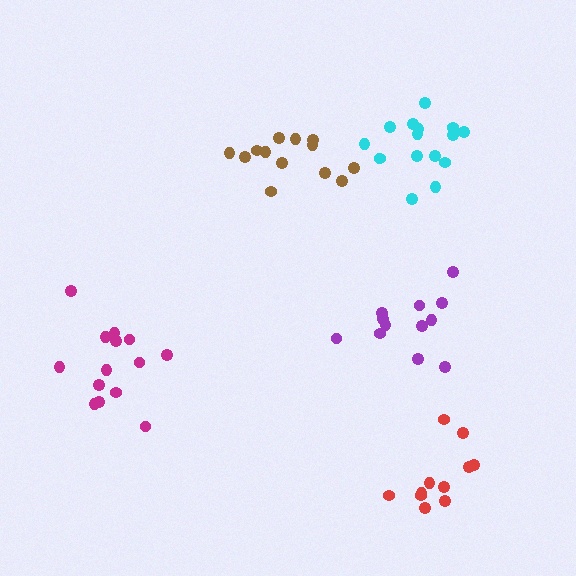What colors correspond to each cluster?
The clusters are colored: brown, cyan, purple, magenta, red.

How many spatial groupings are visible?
There are 5 spatial groupings.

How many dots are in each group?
Group 1: 13 dots, Group 2: 16 dots, Group 3: 12 dots, Group 4: 14 dots, Group 5: 11 dots (66 total).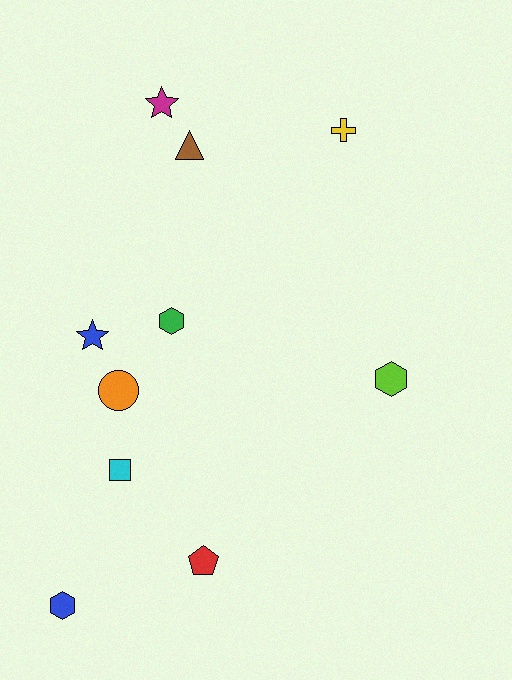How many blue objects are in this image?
There are 2 blue objects.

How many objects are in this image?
There are 10 objects.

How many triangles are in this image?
There is 1 triangle.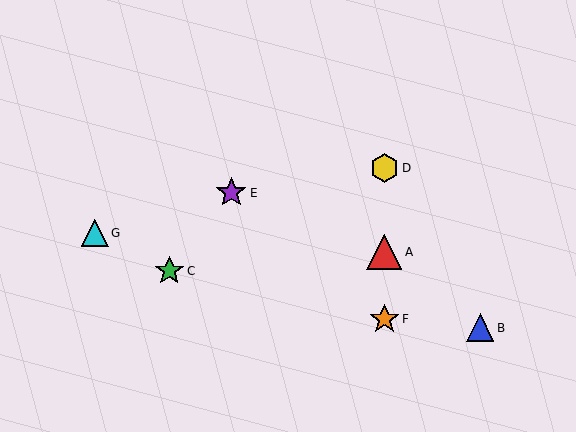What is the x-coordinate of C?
Object C is at x≈169.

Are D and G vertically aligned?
No, D is at x≈384 and G is at x≈95.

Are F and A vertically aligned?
Yes, both are at x≈384.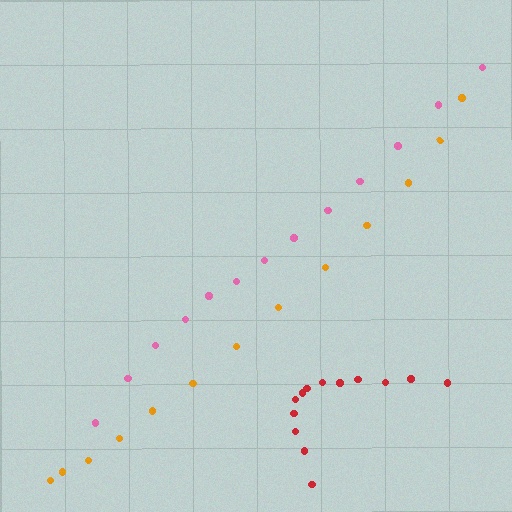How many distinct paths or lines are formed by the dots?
There are 3 distinct paths.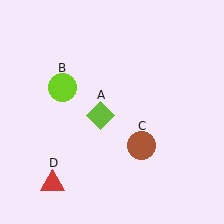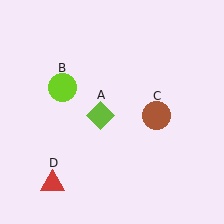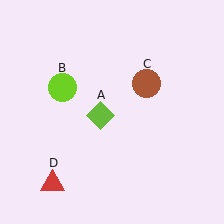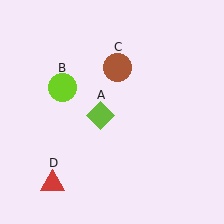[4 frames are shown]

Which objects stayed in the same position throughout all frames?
Lime diamond (object A) and lime circle (object B) and red triangle (object D) remained stationary.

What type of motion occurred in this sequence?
The brown circle (object C) rotated counterclockwise around the center of the scene.